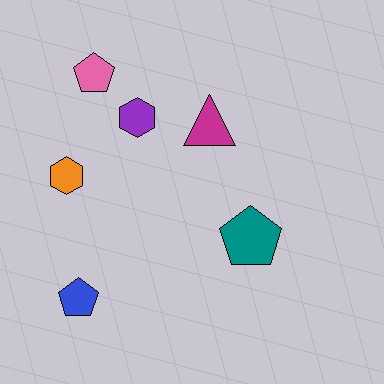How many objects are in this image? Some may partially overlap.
There are 6 objects.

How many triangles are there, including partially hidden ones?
There is 1 triangle.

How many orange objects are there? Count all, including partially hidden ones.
There is 1 orange object.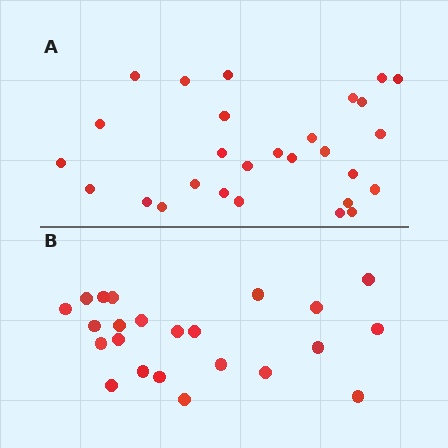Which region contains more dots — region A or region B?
Region A (the top region) has more dots.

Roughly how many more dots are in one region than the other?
Region A has about 5 more dots than region B.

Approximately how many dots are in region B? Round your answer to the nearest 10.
About 20 dots. (The exact count is 23, which rounds to 20.)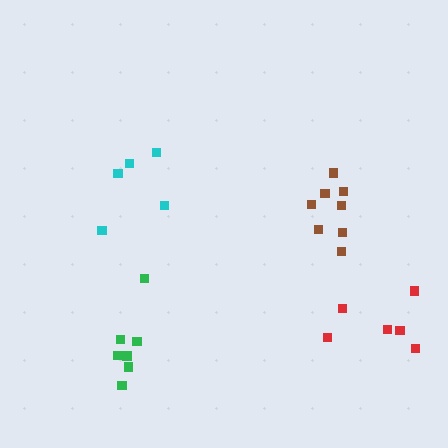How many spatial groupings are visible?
There are 4 spatial groupings.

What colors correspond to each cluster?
The clusters are colored: cyan, brown, green, red.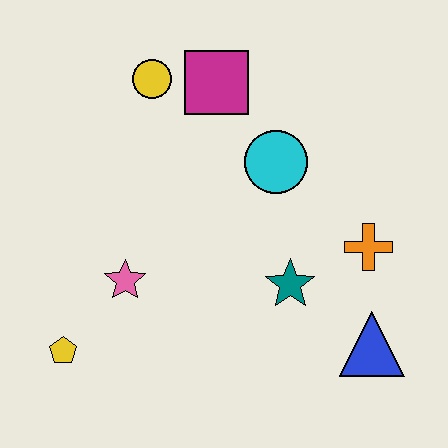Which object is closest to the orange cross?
The teal star is closest to the orange cross.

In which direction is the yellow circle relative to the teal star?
The yellow circle is above the teal star.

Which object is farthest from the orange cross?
The yellow pentagon is farthest from the orange cross.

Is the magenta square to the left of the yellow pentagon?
No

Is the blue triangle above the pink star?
No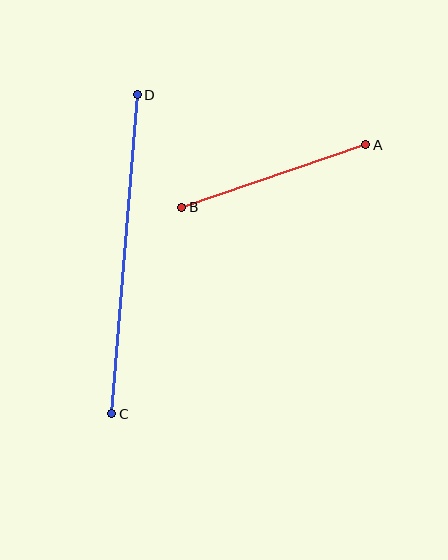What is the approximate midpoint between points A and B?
The midpoint is at approximately (274, 176) pixels.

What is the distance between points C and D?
The distance is approximately 320 pixels.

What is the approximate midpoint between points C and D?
The midpoint is at approximately (125, 254) pixels.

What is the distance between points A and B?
The distance is approximately 194 pixels.